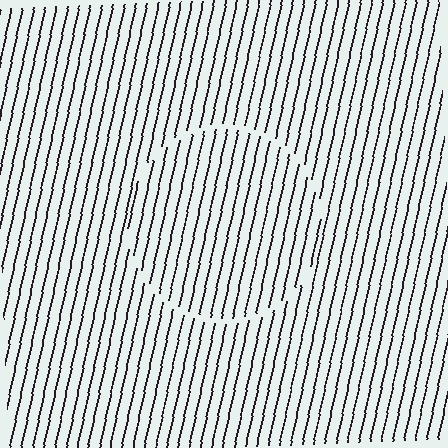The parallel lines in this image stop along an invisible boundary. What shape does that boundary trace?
An illusory circle. The interior of the shape contains the same grating, shifted by half a period — the contour is defined by the phase discontinuity where line-ends from the inner and outer gratings abut.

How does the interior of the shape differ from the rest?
The interior of the shape contains the same grating, shifted by half a period — the contour is defined by the phase discontinuity where line-ends from the inner and outer gratings abut.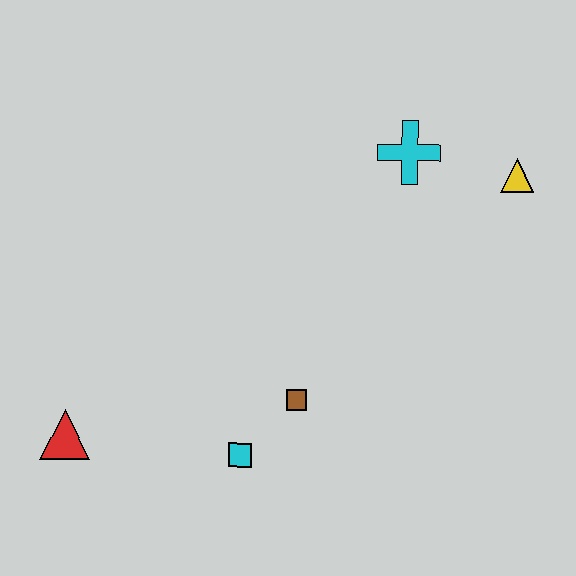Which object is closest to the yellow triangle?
The cyan cross is closest to the yellow triangle.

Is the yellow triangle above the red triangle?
Yes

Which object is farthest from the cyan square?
The yellow triangle is farthest from the cyan square.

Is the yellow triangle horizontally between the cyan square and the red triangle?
No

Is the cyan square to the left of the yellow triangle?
Yes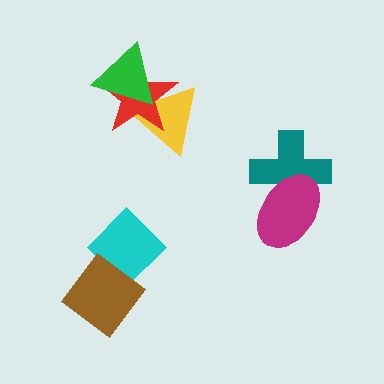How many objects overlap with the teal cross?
1 object overlaps with the teal cross.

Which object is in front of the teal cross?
The magenta ellipse is in front of the teal cross.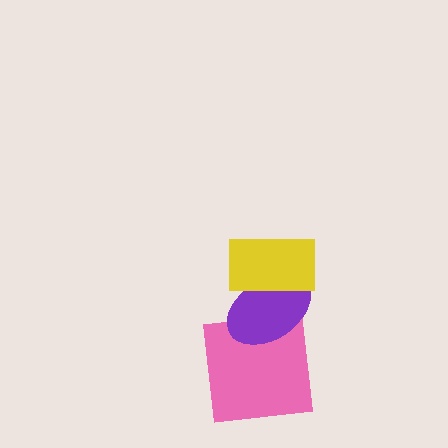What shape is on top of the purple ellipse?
The yellow rectangle is on top of the purple ellipse.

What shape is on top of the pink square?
The purple ellipse is on top of the pink square.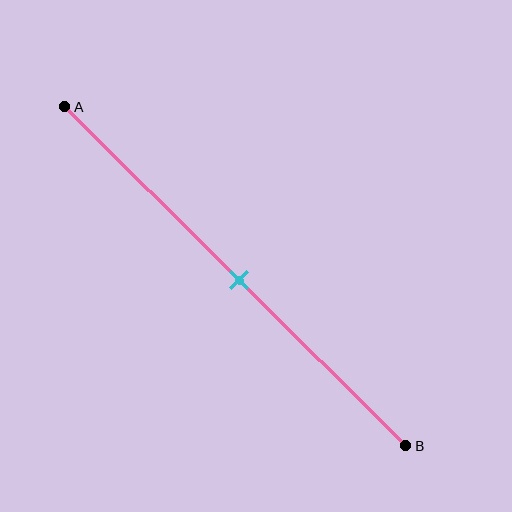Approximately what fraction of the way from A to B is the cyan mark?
The cyan mark is approximately 50% of the way from A to B.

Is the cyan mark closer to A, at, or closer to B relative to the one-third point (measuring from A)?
The cyan mark is closer to point B than the one-third point of segment AB.